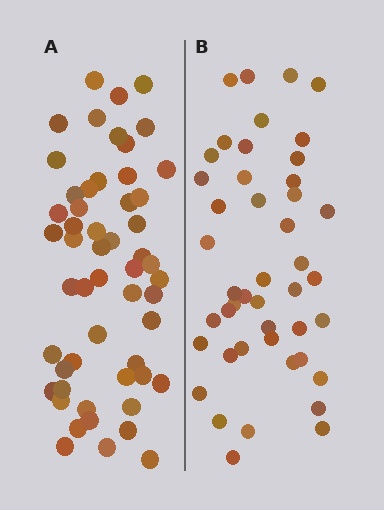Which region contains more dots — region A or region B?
Region A (the left region) has more dots.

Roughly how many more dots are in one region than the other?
Region A has roughly 8 or so more dots than region B.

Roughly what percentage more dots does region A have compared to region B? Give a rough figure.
About 20% more.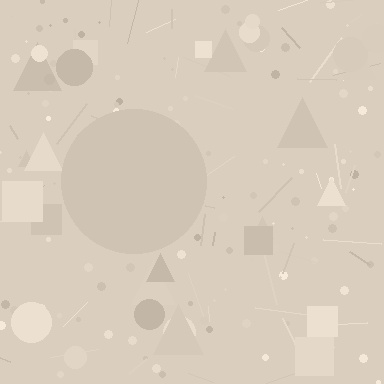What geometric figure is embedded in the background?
A circle is embedded in the background.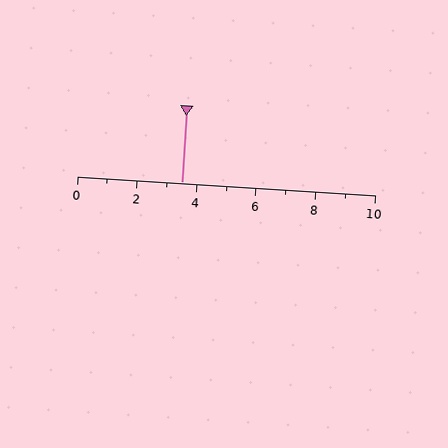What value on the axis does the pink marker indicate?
The marker indicates approximately 3.5.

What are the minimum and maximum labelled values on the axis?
The axis runs from 0 to 10.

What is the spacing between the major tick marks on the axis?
The major ticks are spaced 2 apart.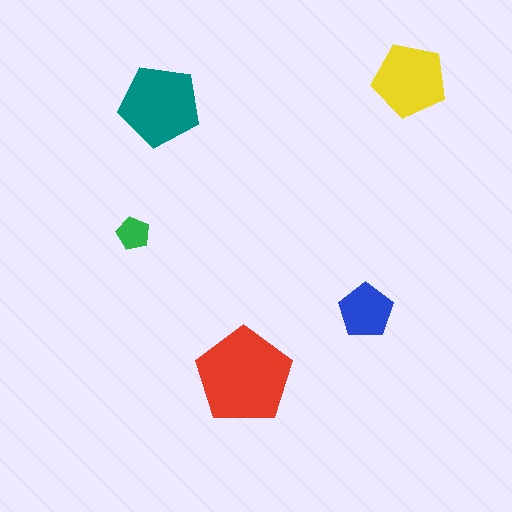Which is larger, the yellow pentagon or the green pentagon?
The yellow one.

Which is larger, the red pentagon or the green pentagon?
The red one.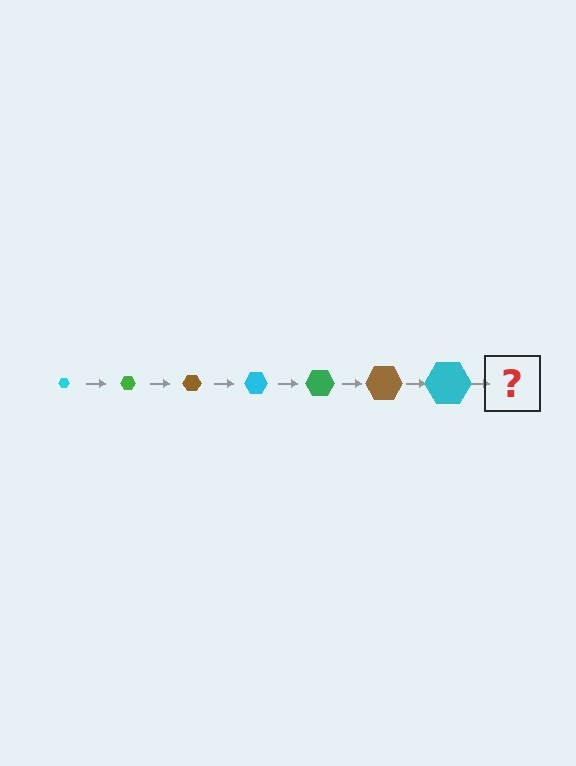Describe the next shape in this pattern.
It should be a green hexagon, larger than the previous one.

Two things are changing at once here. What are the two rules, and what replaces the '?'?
The two rules are that the hexagon grows larger each step and the color cycles through cyan, green, and brown. The '?' should be a green hexagon, larger than the previous one.